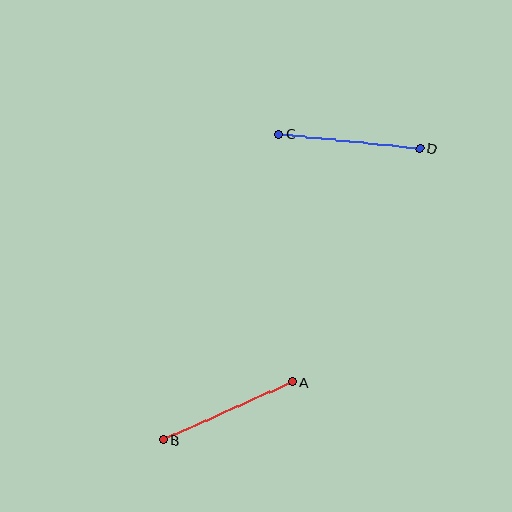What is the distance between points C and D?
The distance is approximately 142 pixels.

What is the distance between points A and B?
The distance is approximately 141 pixels.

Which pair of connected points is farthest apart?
Points C and D are farthest apart.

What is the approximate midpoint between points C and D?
The midpoint is at approximately (349, 141) pixels.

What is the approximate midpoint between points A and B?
The midpoint is at approximately (228, 411) pixels.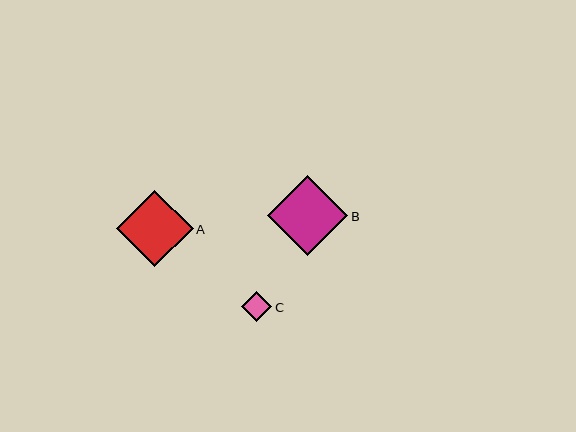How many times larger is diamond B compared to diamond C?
Diamond B is approximately 2.6 times the size of diamond C.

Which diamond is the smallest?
Diamond C is the smallest with a size of approximately 30 pixels.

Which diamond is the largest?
Diamond B is the largest with a size of approximately 80 pixels.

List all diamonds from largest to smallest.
From largest to smallest: B, A, C.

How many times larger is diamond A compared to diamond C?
Diamond A is approximately 2.5 times the size of diamond C.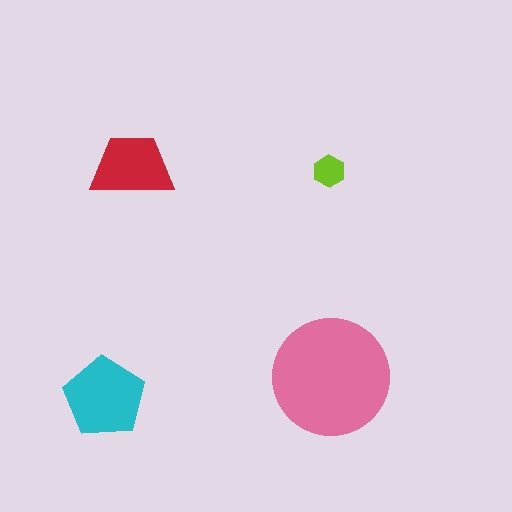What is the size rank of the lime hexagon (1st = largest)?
4th.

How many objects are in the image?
There are 4 objects in the image.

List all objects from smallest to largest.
The lime hexagon, the red trapezoid, the cyan pentagon, the pink circle.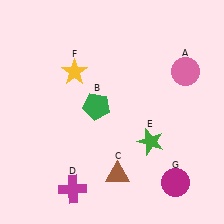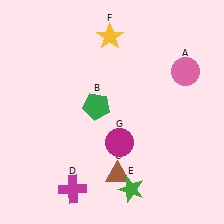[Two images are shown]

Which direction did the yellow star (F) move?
The yellow star (F) moved up.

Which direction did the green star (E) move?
The green star (E) moved down.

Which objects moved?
The objects that moved are: the green star (E), the yellow star (F), the magenta circle (G).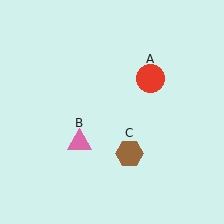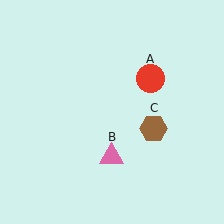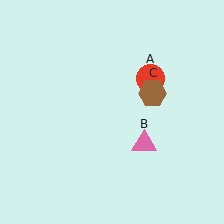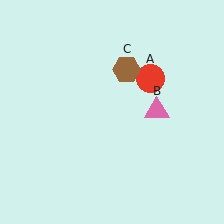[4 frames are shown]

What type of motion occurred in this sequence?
The pink triangle (object B), brown hexagon (object C) rotated counterclockwise around the center of the scene.